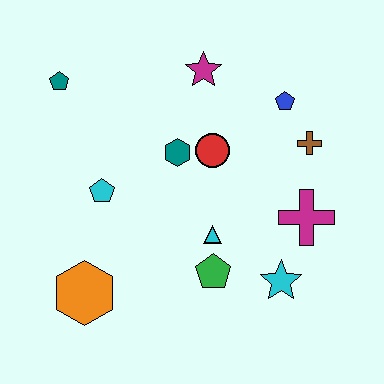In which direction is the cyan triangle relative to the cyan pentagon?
The cyan triangle is to the right of the cyan pentagon.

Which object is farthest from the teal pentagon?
The cyan star is farthest from the teal pentagon.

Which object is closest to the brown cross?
The blue pentagon is closest to the brown cross.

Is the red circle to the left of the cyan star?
Yes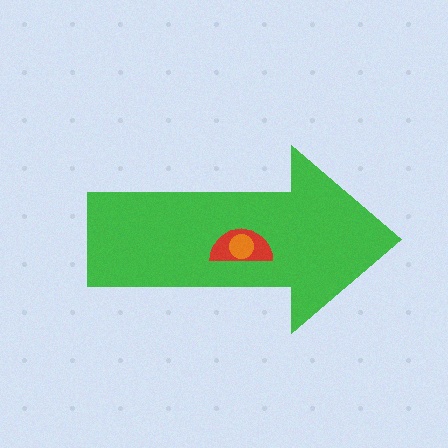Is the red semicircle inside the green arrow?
Yes.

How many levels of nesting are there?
3.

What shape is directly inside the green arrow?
The red semicircle.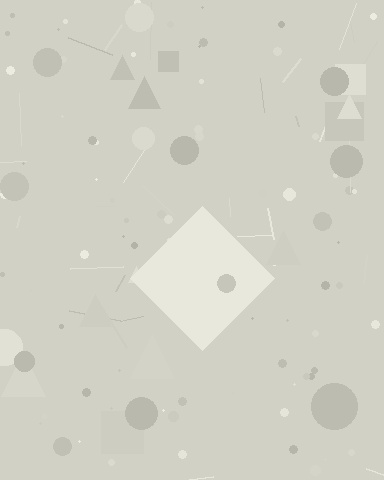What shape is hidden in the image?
A diamond is hidden in the image.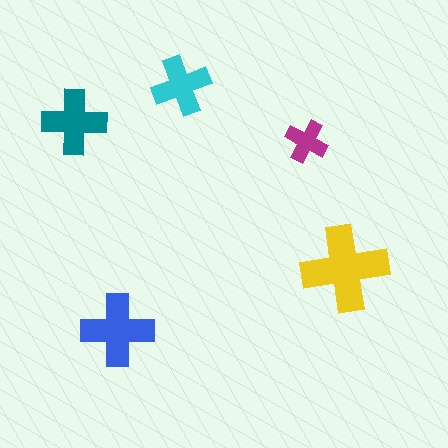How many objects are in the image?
There are 5 objects in the image.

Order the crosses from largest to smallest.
the yellow one, the blue one, the teal one, the cyan one, the magenta one.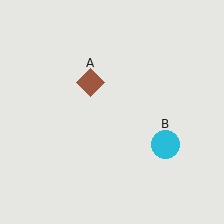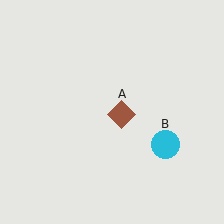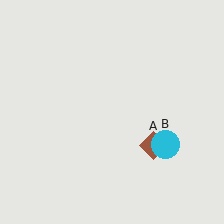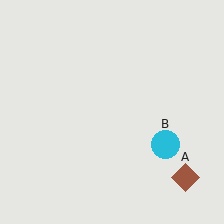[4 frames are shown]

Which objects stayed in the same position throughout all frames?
Cyan circle (object B) remained stationary.